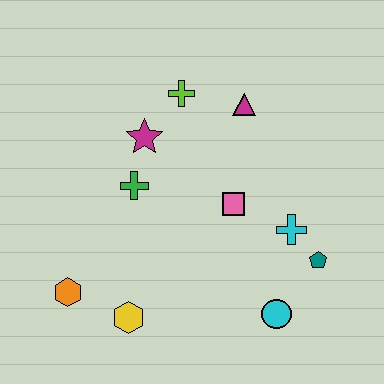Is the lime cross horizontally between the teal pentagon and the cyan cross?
No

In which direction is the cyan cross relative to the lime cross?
The cyan cross is below the lime cross.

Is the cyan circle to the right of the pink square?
Yes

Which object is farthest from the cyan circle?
The lime cross is farthest from the cyan circle.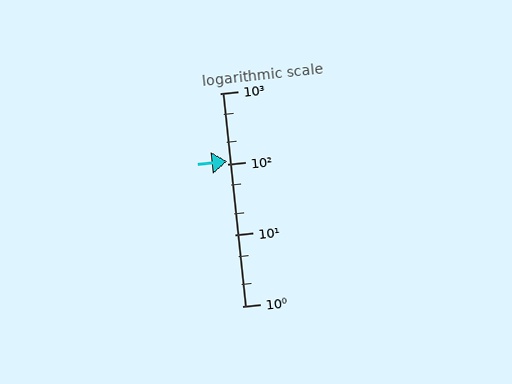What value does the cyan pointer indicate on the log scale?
The pointer indicates approximately 110.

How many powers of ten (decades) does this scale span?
The scale spans 3 decades, from 1 to 1000.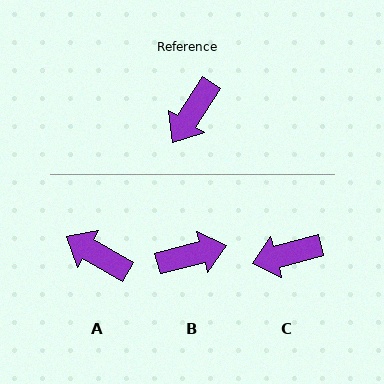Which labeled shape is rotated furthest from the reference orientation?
B, about 137 degrees away.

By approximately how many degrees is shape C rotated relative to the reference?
Approximately 42 degrees clockwise.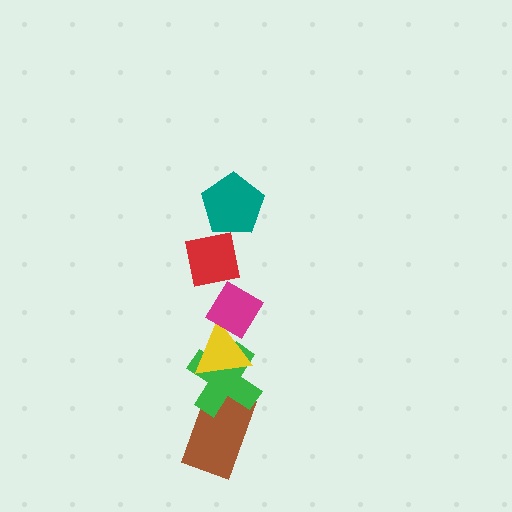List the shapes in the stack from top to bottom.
From top to bottom: the teal pentagon, the red square, the magenta diamond, the yellow triangle, the green cross, the brown rectangle.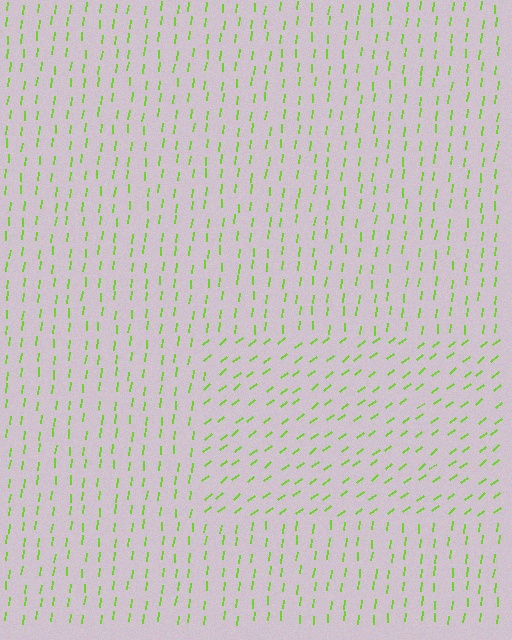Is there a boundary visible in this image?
Yes, there is a texture boundary formed by a change in line orientation.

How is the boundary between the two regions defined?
The boundary is defined purely by a change in line orientation (approximately 45 degrees difference). All lines are the same color and thickness.